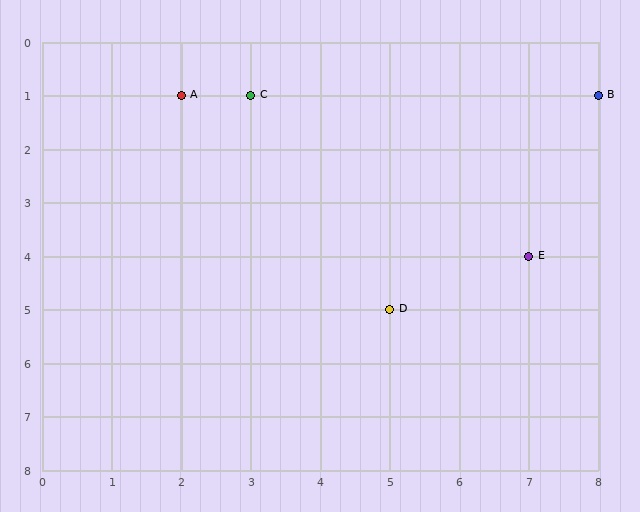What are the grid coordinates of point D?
Point D is at grid coordinates (5, 5).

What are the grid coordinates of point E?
Point E is at grid coordinates (7, 4).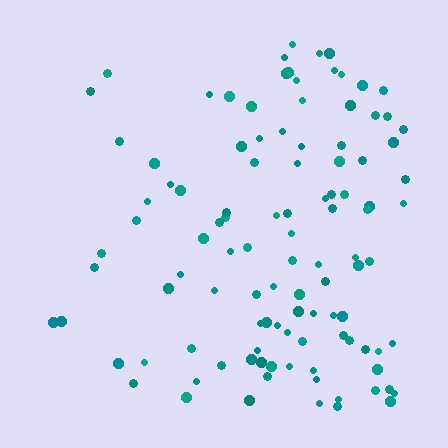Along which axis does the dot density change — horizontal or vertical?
Horizontal.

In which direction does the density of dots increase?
From left to right, with the right side densest.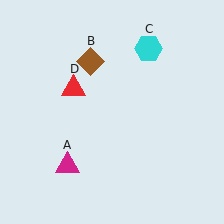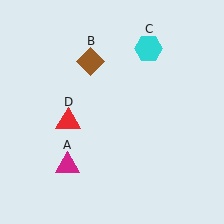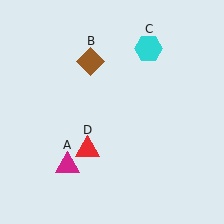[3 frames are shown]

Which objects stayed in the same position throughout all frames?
Magenta triangle (object A) and brown diamond (object B) and cyan hexagon (object C) remained stationary.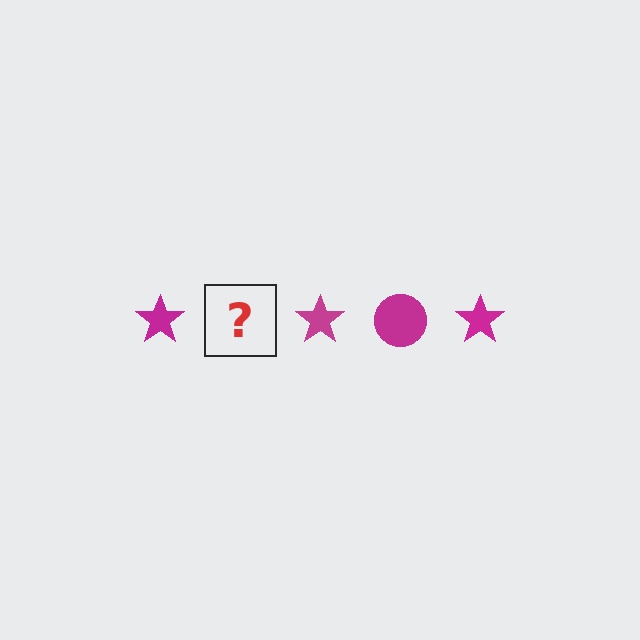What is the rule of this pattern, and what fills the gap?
The rule is that the pattern cycles through star, circle shapes in magenta. The gap should be filled with a magenta circle.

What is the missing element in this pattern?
The missing element is a magenta circle.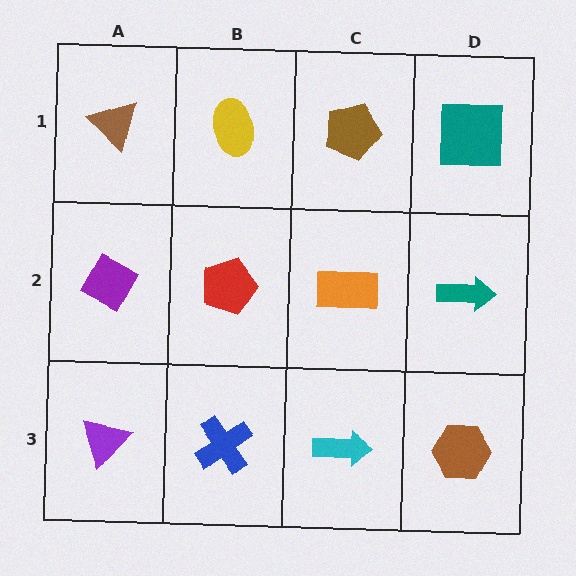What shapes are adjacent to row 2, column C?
A brown pentagon (row 1, column C), a cyan arrow (row 3, column C), a red pentagon (row 2, column B), a teal arrow (row 2, column D).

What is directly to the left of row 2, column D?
An orange rectangle.